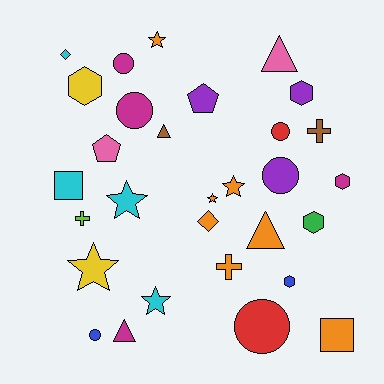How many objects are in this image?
There are 30 objects.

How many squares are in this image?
There are 2 squares.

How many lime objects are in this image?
There is 1 lime object.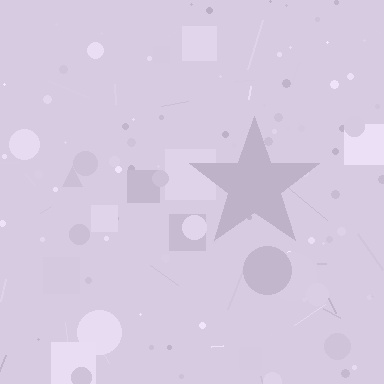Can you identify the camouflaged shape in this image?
The camouflaged shape is a star.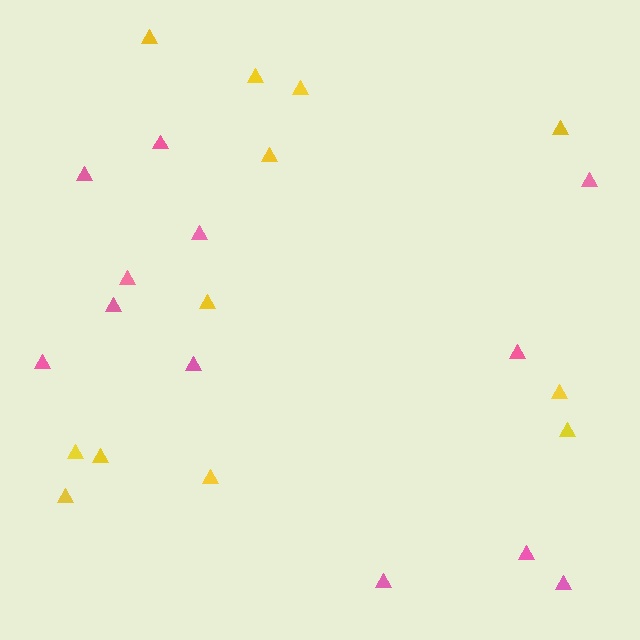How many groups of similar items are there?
There are 2 groups: one group of pink triangles (12) and one group of yellow triangles (12).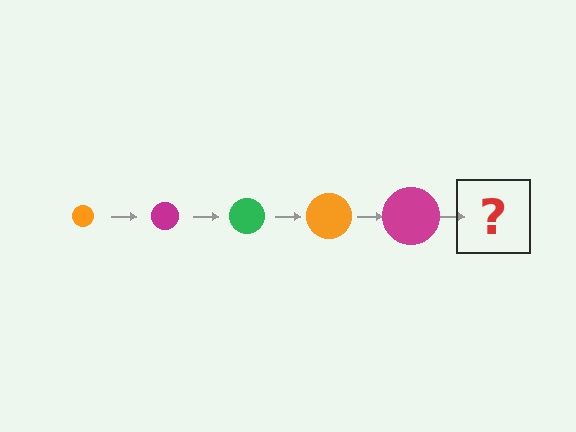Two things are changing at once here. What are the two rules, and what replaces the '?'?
The two rules are that the circle grows larger each step and the color cycles through orange, magenta, and green. The '?' should be a green circle, larger than the previous one.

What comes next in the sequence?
The next element should be a green circle, larger than the previous one.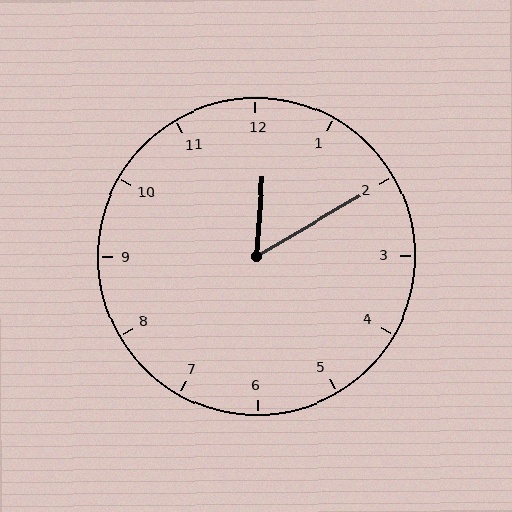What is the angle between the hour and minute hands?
Approximately 55 degrees.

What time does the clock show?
12:10.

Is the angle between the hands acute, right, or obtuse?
It is acute.